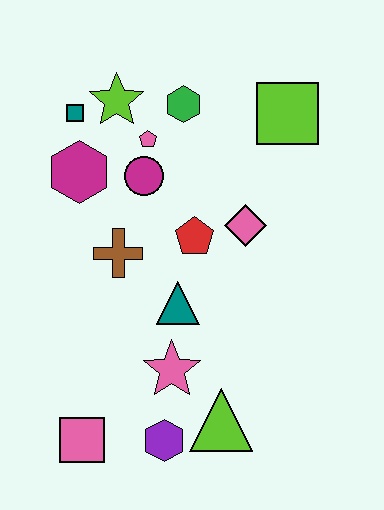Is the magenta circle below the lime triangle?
No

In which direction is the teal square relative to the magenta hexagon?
The teal square is above the magenta hexagon.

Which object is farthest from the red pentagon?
The pink square is farthest from the red pentagon.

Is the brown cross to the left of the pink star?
Yes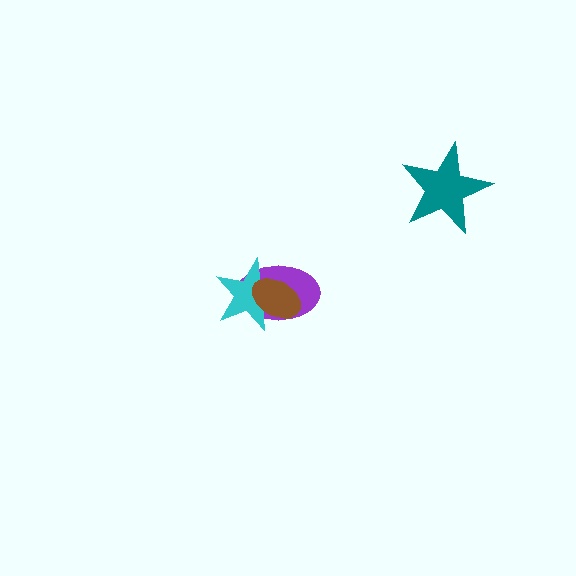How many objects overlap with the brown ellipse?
2 objects overlap with the brown ellipse.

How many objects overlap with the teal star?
0 objects overlap with the teal star.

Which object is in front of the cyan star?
The brown ellipse is in front of the cyan star.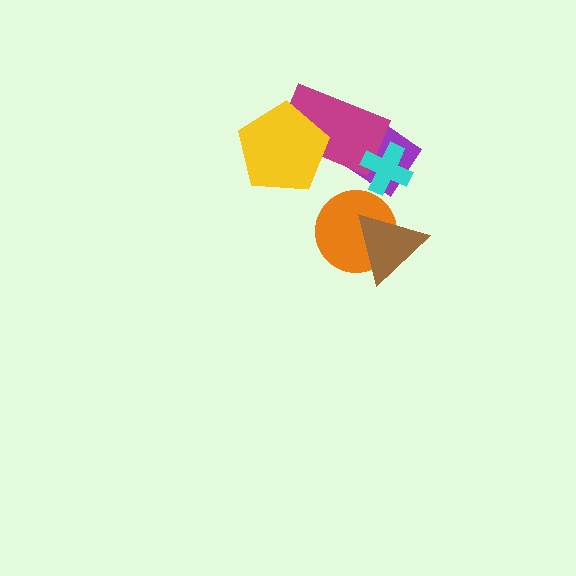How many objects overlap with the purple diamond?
2 objects overlap with the purple diamond.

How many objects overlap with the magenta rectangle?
3 objects overlap with the magenta rectangle.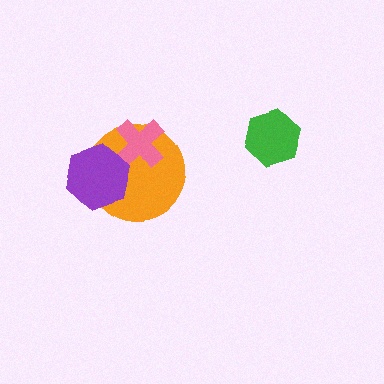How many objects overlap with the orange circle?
2 objects overlap with the orange circle.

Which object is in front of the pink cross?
The purple hexagon is in front of the pink cross.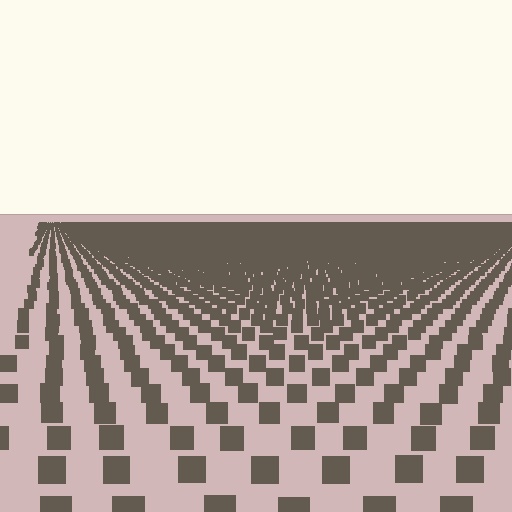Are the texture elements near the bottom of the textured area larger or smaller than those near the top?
Larger. Near the bottom, elements are closer to the viewer and appear at a bigger on-screen size.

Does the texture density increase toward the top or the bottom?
Density increases toward the top.